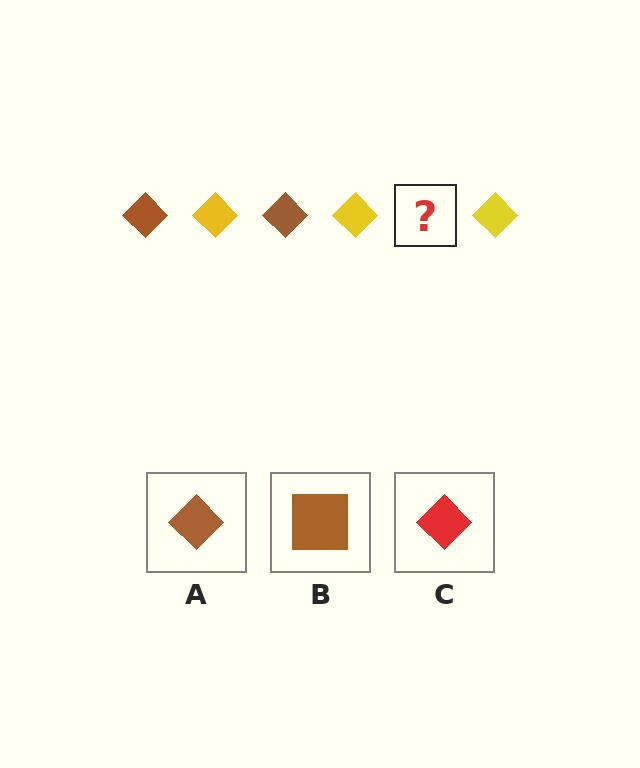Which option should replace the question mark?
Option A.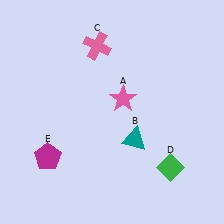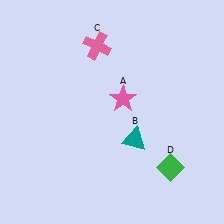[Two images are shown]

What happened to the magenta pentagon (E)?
The magenta pentagon (E) was removed in Image 2. It was in the bottom-left area of Image 1.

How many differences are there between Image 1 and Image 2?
There is 1 difference between the two images.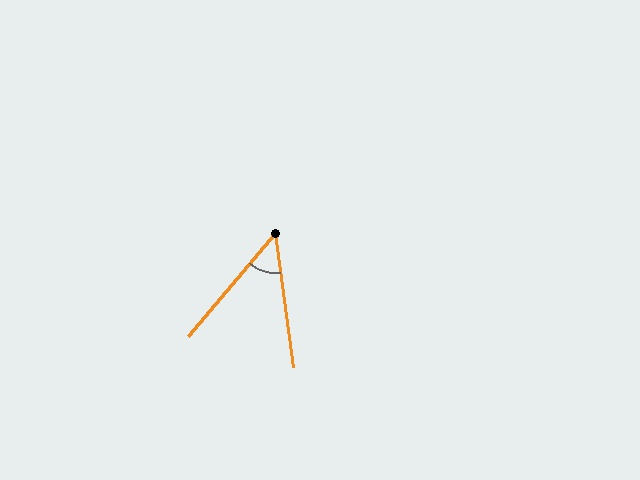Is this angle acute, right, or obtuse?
It is acute.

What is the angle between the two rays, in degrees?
Approximately 48 degrees.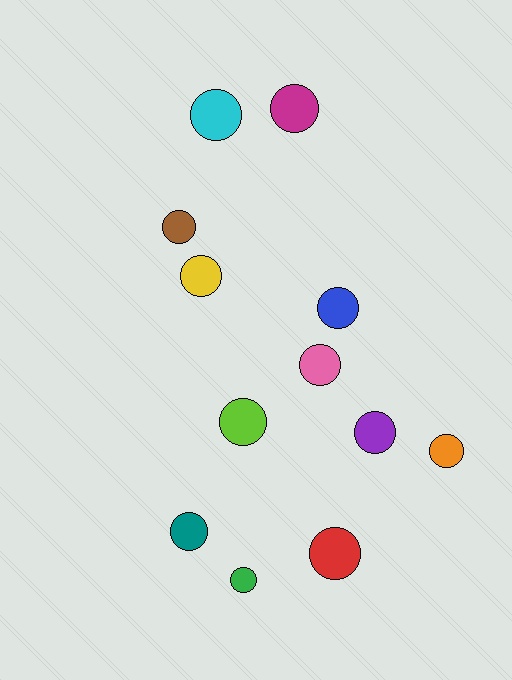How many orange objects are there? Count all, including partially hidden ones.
There is 1 orange object.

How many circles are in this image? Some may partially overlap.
There are 12 circles.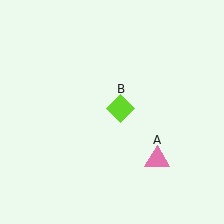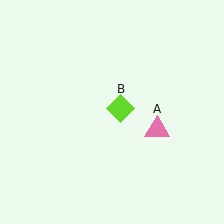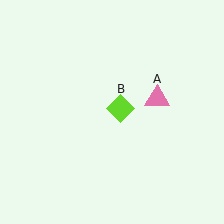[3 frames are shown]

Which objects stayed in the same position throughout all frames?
Lime diamond (object B) remained stationary.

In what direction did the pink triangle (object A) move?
The pink triangle (object A) moved up.